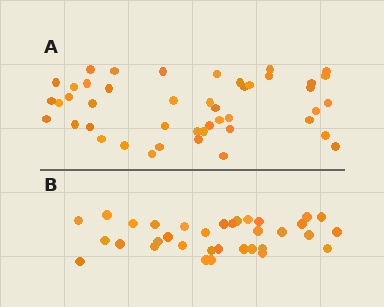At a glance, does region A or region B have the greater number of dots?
Region A (the top region) has more dots.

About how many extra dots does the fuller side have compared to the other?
Region A has roughly 12 or so more dots than region B.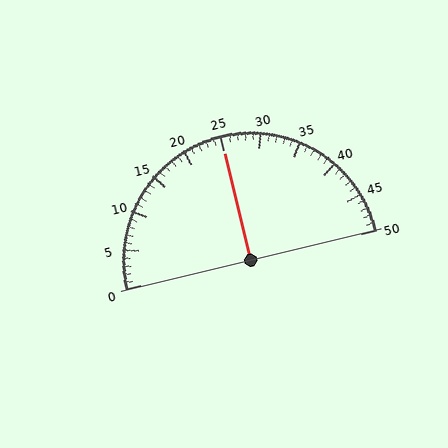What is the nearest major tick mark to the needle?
The nearest major tick mark is 25.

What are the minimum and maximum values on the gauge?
The gauge ranges from 0 to 50.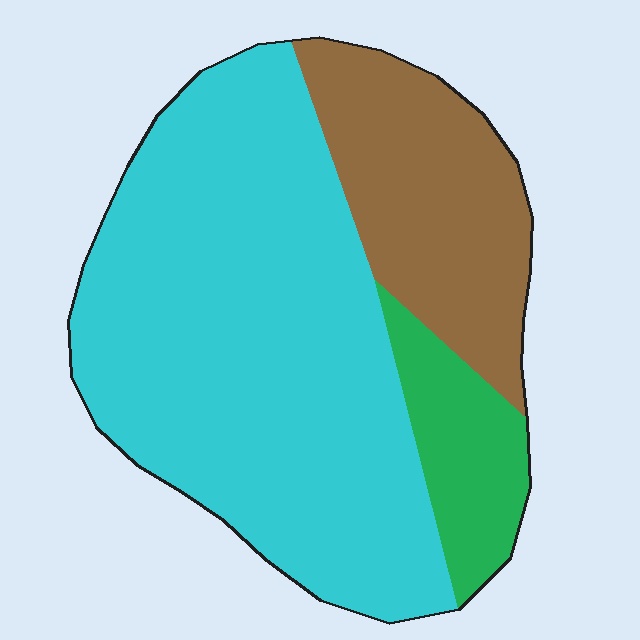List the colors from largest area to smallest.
From largest to smallest: cyan, brown, green.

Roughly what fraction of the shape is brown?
Brown takes up about one quarter (1/4) of the shape.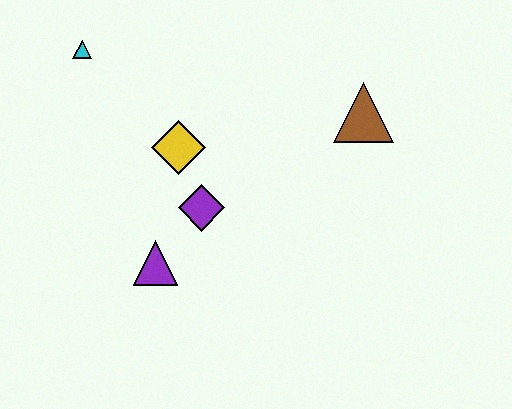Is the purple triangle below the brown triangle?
Yes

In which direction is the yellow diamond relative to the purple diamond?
The yellow diamond is above the purple diamond.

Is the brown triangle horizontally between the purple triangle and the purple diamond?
No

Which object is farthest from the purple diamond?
The cyan triangle is farthest from the purple diamond.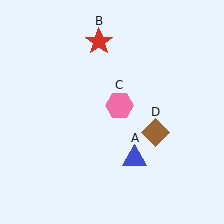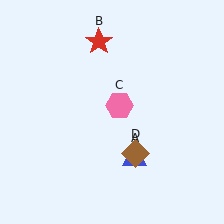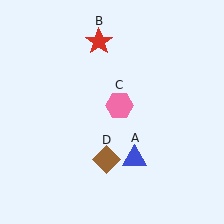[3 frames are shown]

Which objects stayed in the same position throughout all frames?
Blue triangle (object A) and red star (object B) and pink hexagon (object C) remained stationary.